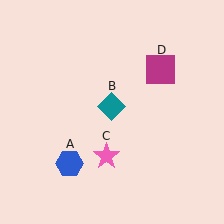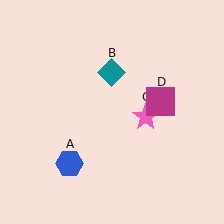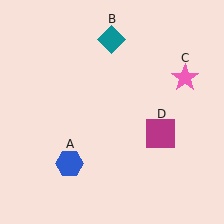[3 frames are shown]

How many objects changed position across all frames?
3 objects changed position: teal diamond (object B), pink star (object C), magenta square (object D).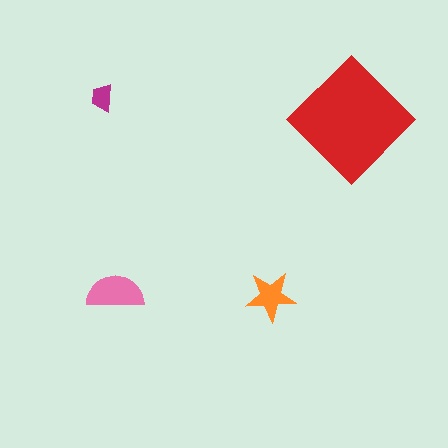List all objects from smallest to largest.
The magenta trapezoid, the orange star, the pink semicircle, the red diamond.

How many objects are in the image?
There are 4 objects in the image.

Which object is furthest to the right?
The red diamond is rightmost.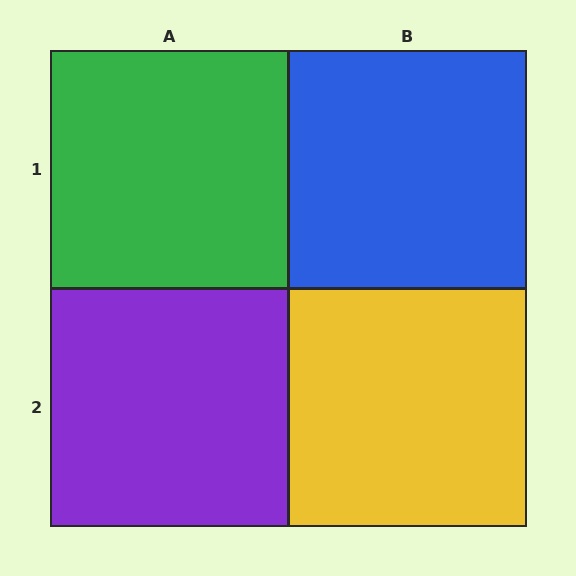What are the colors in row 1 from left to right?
Green, blue.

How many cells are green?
1 cell is green.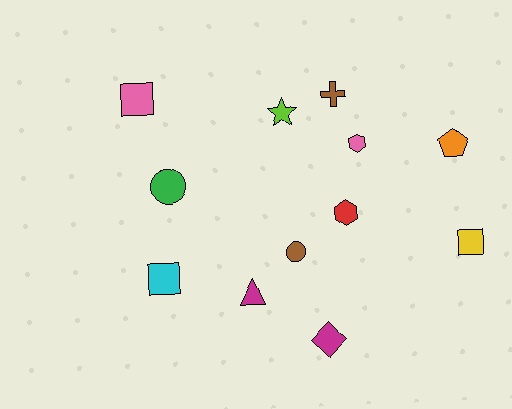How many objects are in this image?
There are 12 objects.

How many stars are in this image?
There is 1 star.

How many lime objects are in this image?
There is 1 lime object.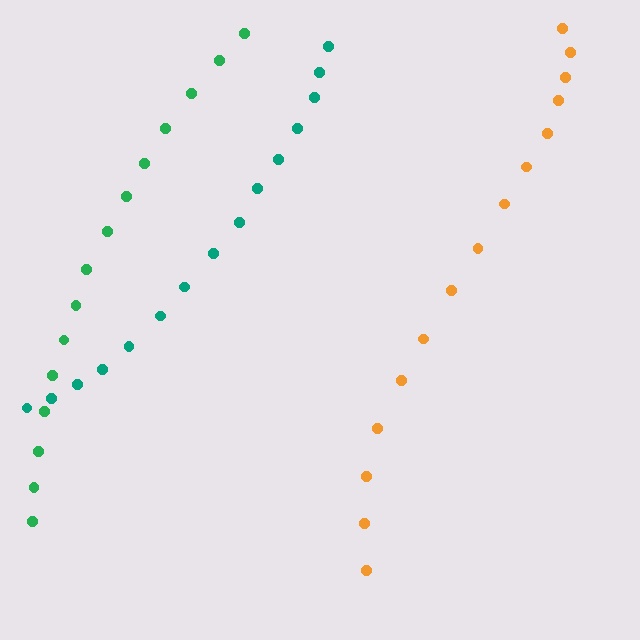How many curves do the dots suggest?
There are 3 distinct paths.